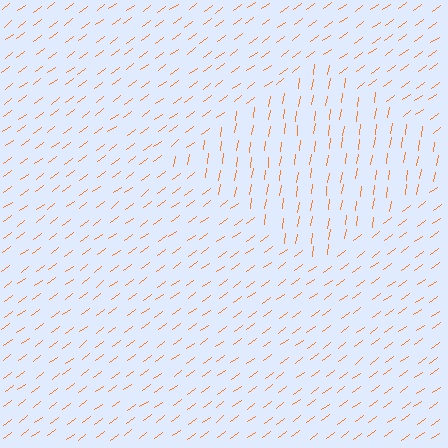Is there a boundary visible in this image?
Yes, there is a texture boundary formed by a change in line orientation.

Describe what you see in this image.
The image is filled with small orange line segments. A diamond region in the image has lines oriented differently from the surrounding lines, creating a visible texture boundary.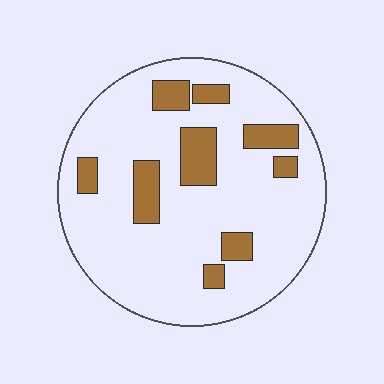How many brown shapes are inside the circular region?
9.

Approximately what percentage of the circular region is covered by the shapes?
Approximately 20%.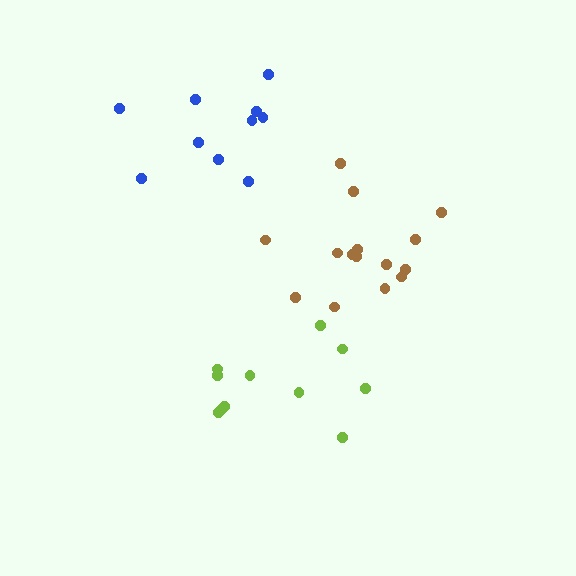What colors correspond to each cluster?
The clusters are colored: lime, brown, blue.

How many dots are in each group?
Group 1: 11 dots, Group 2: 15 dots, Group 3: 10 dots (36 total).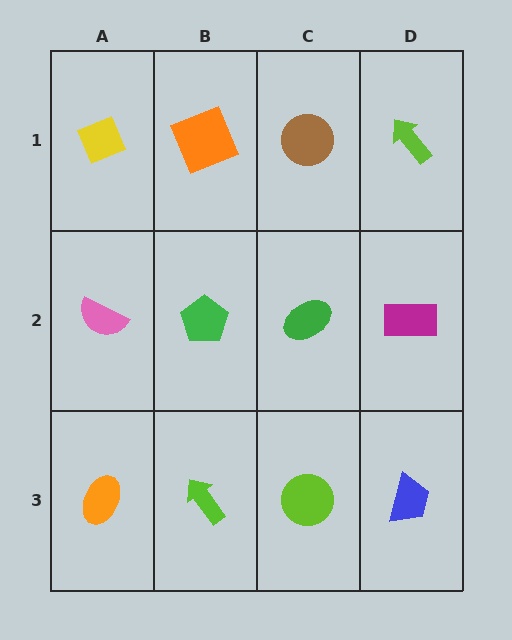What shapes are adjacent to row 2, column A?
A yellow diamond (row 1, column A), an orange ellipse (row 3, column A), a green pentagon (row 2, column B).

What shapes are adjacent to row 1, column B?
A green pentagon (row 2, column B), a yellow diamond (row 1, column A), a brown circle (row 1, column C).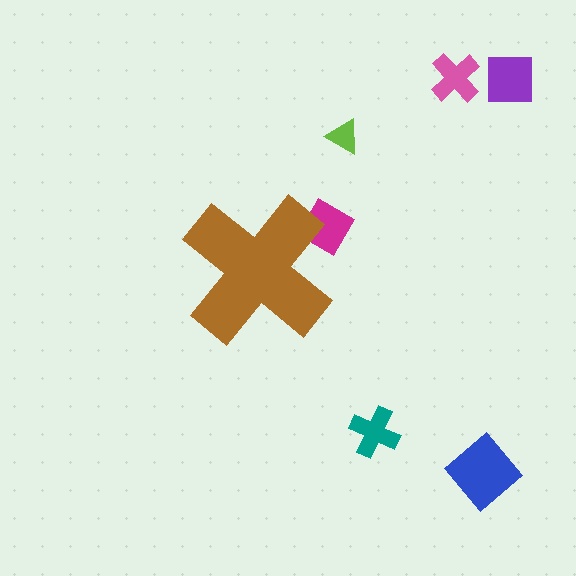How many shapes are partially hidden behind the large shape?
1 shape is partially hidden.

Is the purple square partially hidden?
No, the purple square is fully visible.